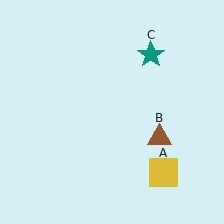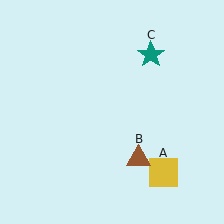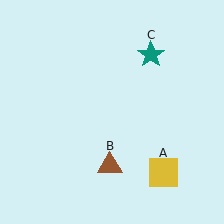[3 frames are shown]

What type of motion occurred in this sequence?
The brown triangle (object B) rotated clockwise around the center of the scene.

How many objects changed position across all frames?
1 object changed position: brown triangle (object B).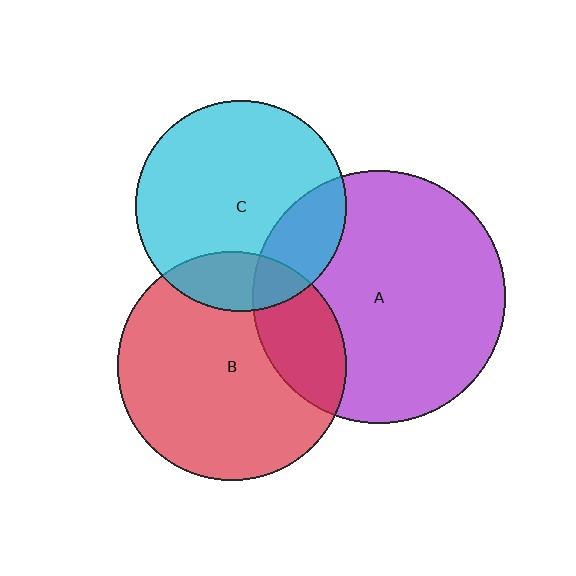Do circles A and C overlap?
Yes.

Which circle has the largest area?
Circle A (purple).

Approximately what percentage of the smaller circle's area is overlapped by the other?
Approximately 20%.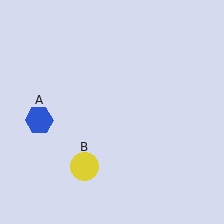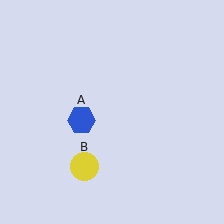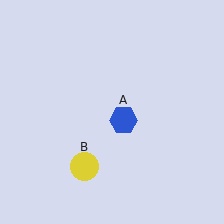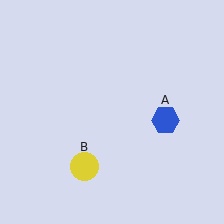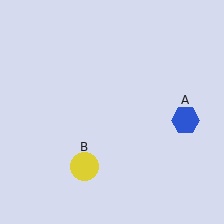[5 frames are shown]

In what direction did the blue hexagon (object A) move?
The blue hexagon (object A) moved right.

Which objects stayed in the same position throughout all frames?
Yellow circle (object B) remained stationary.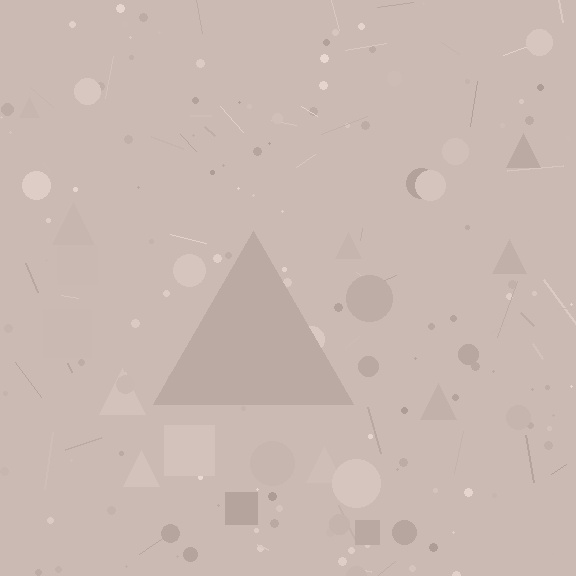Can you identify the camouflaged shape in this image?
The camouflaged shape is a triangle.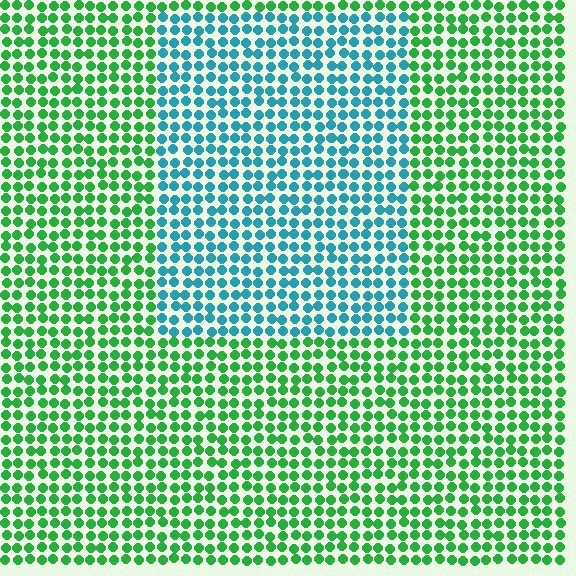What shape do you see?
I see a rectangle.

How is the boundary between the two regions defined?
The boundary is defined purely by a slight shift in hue (about 58 degrees). Spacing, size, and orientation are identical on both sides.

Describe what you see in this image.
The image is filled with small green elements in a uniform arrangement. A rectangle-shaped region is visible where the elements are tinted to a slightly different hue, forming a subtle color boundary.